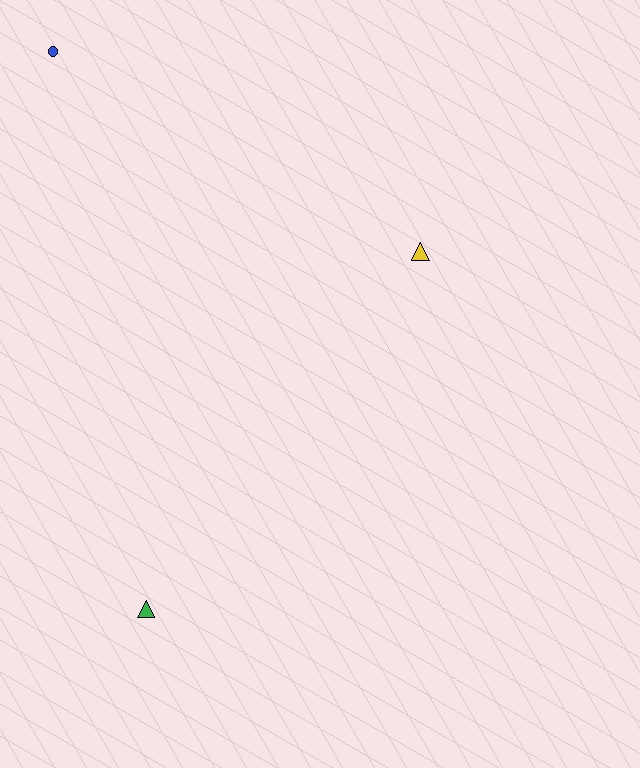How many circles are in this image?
There is 1 circle.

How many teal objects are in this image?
There are no teal objects.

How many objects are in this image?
There are 3 objects.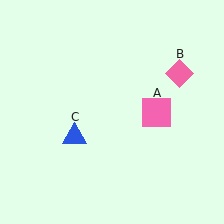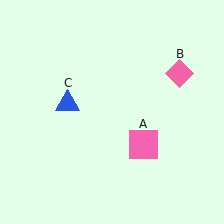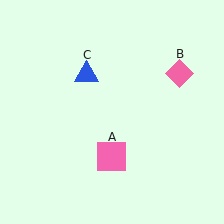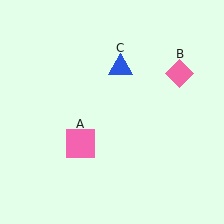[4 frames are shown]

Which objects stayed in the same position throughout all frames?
Pink diamond (object B) remained stationary.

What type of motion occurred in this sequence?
The pink square (object A), blue triangle (object C) rotated clockwise around the center of the scene.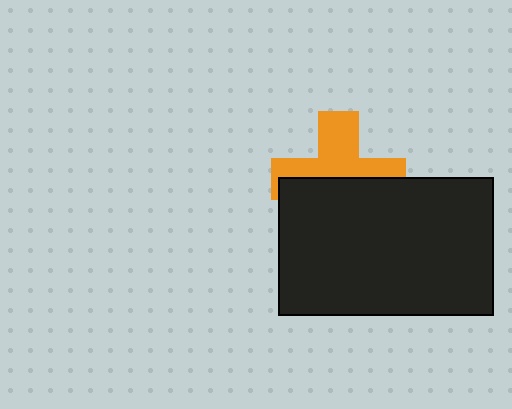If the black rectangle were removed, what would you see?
You would see the complete orange cross.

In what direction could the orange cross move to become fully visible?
The orange cross could move up. That would shift it out from behind the black rectangle entirely.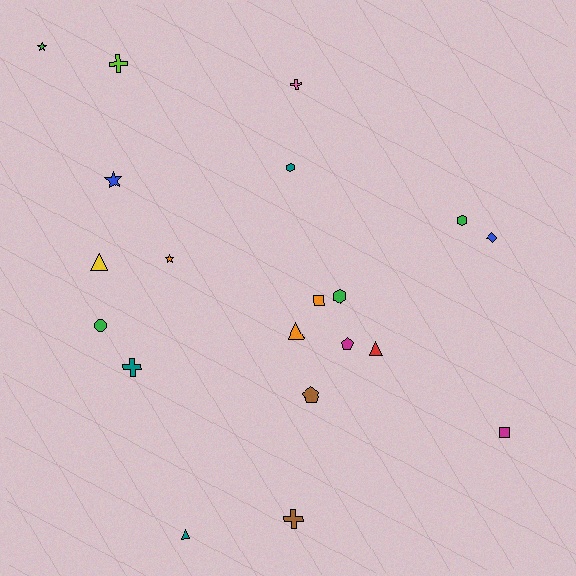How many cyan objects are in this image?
There are no cyan objects.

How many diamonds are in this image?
There is 1 diamond.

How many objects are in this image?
There are 20 objects.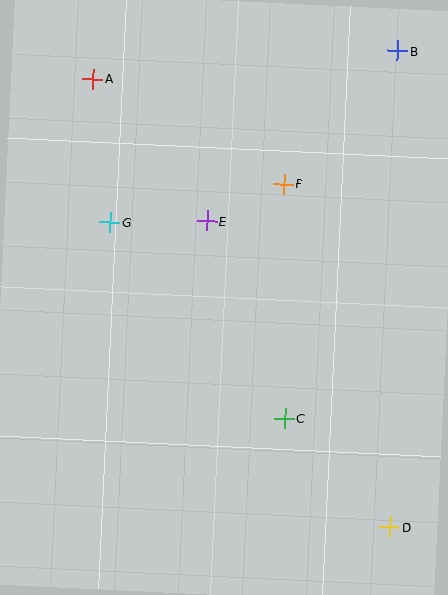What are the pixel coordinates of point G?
Point G is at (110, 222).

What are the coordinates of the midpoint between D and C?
The midpoint between D and C is at (337, 473).